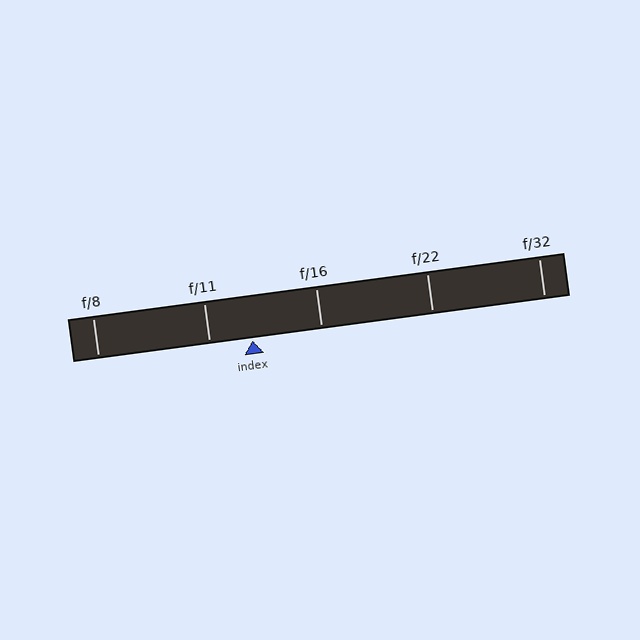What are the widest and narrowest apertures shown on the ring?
The widest aperture shown is f/8 and the narrowest is f/32.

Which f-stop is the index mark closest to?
The index mark is closest to f/11.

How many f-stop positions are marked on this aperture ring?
There are 5 f-stop positions marked.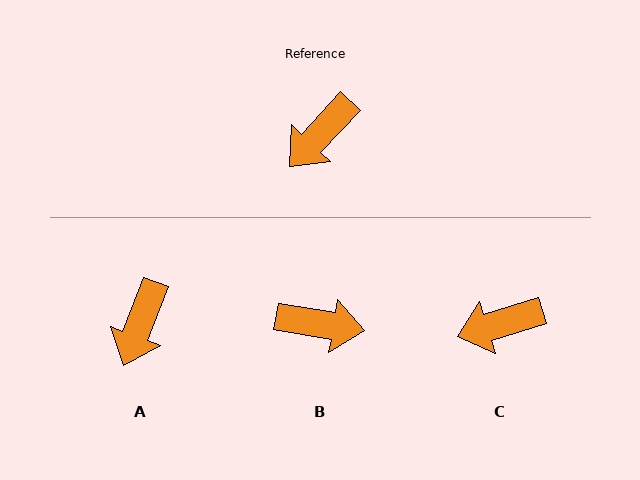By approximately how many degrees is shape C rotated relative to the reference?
Approximately 30 degrees clockwise.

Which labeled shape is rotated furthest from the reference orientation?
B, about 124 degrees away.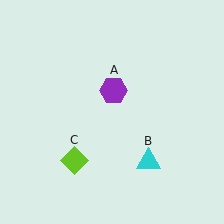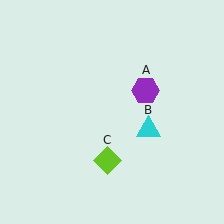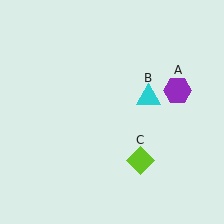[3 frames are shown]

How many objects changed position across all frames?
3 objects changed position: purple hexagon (object A), cyan triangle (object B), lime diamond (object C).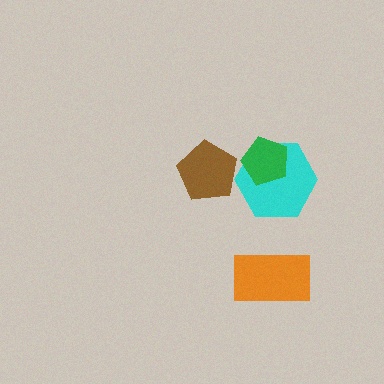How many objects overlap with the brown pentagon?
0 objects overlap with the brown pentagon.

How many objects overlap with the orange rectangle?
0 objects overlap with the orange rectangle.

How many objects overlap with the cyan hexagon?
1 object overlaps with the cyan hexagon.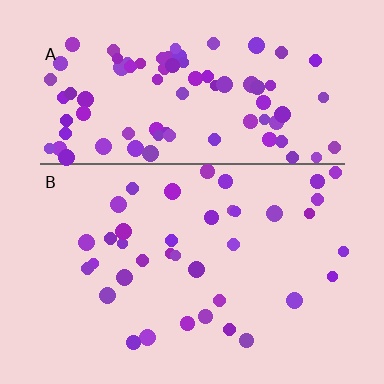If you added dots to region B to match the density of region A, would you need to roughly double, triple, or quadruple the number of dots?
Approximately double.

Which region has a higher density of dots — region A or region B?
A (the top).